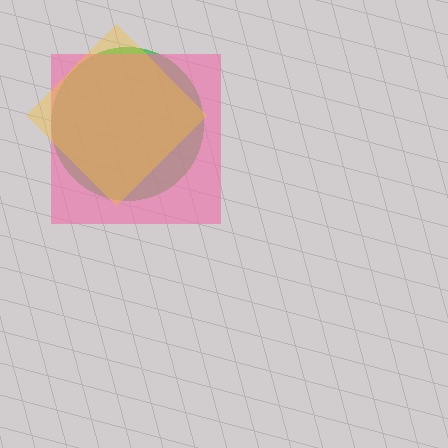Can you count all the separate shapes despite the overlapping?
Yes, there are 3 separate shapes.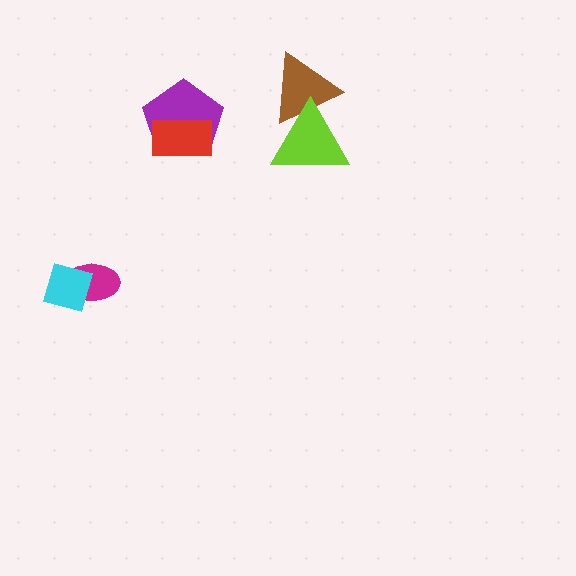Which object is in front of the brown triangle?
The lime triangle is in front of the brown triangle.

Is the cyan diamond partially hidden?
No, no other shape covers it.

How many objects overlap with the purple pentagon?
1 object overlaps with the purple pentagon.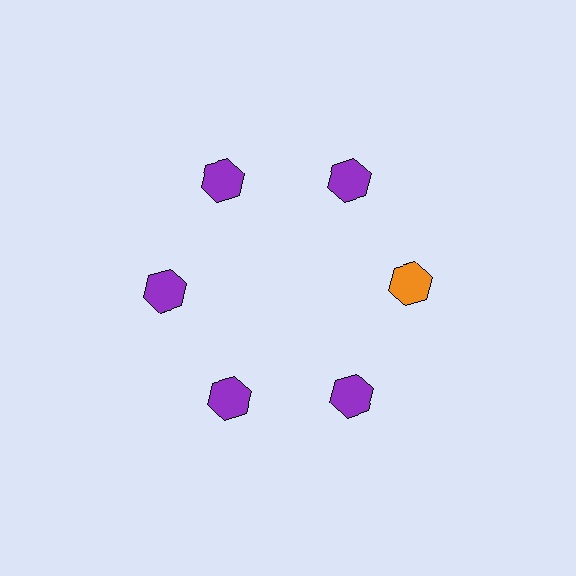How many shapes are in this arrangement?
There are 6 shapes arranged in a ring pattern.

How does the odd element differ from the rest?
It has a different color: orange instead of purple.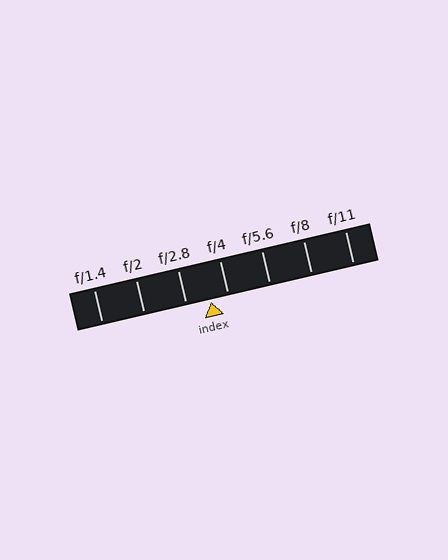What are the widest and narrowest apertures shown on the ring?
The widest aperture shown is f/1.4 and the narrowest is f/11.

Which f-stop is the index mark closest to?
The index mark is closest to f/4.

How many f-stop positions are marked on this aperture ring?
There are 7 f-stop positions marked.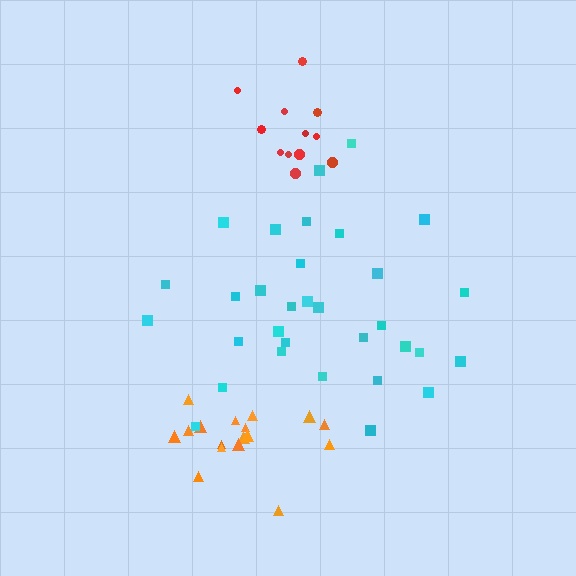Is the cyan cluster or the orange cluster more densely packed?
Orange.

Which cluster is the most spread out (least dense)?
Cyan.